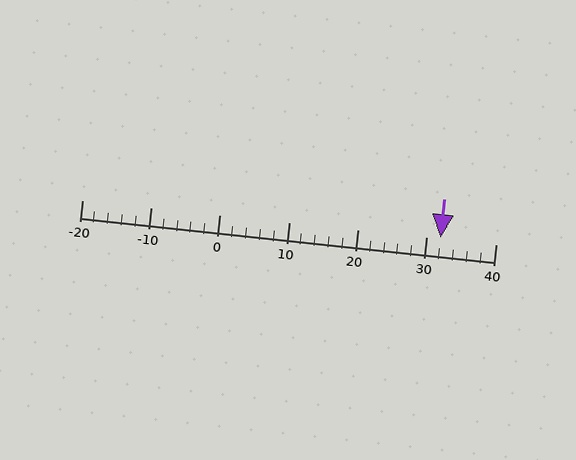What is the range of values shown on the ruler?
The ruler shows values from -20 to 40.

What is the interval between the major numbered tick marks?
The major tick marks are spaced 10 units apart.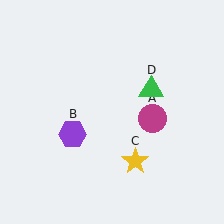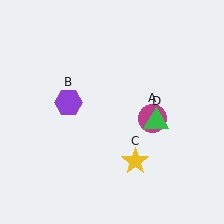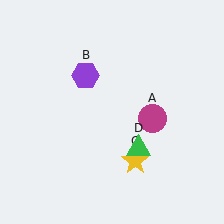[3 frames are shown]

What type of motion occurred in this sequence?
The purple hexagon (object B), green triangle (object D) rotated clockwise around the center of the scene.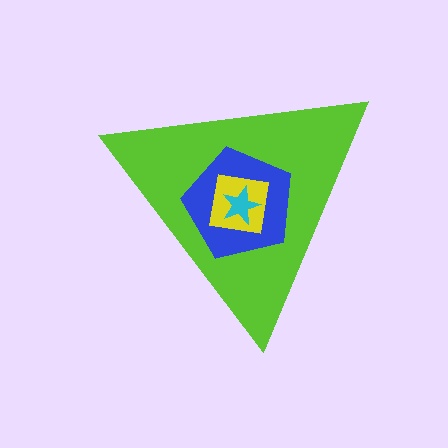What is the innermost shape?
The cyan star.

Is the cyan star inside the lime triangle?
Yes.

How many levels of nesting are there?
4.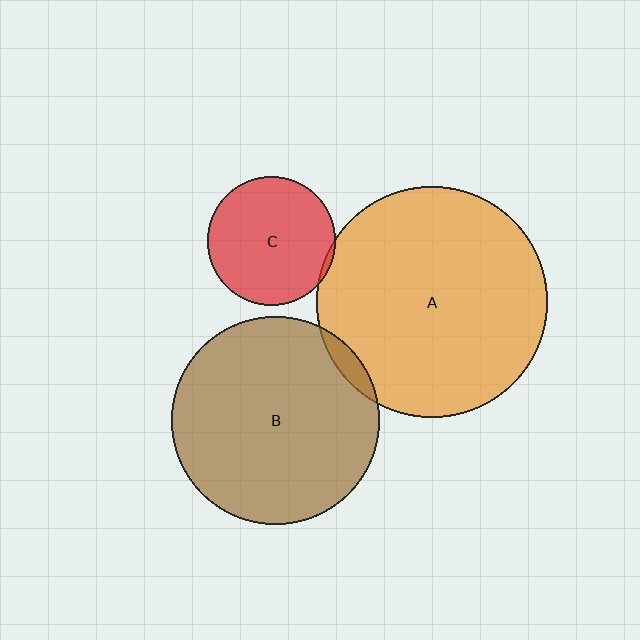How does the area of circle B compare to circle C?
Approximately 2.6 times.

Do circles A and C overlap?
Yes.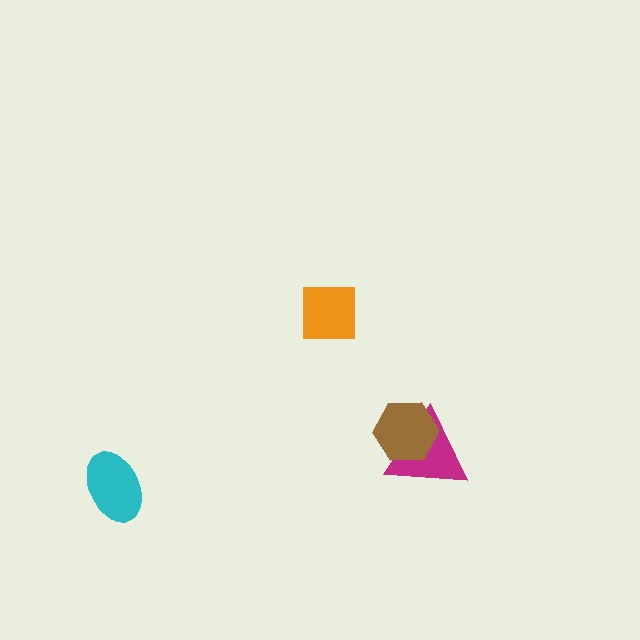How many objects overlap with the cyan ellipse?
0 objects overlap with the cyan ellipse.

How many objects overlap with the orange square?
0 objects overlap with the orange square.